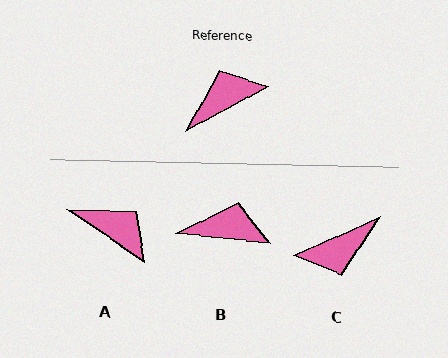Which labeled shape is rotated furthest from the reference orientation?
C, about 175 degrees away.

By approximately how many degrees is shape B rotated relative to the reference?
Approximately 35 degrees clockwise.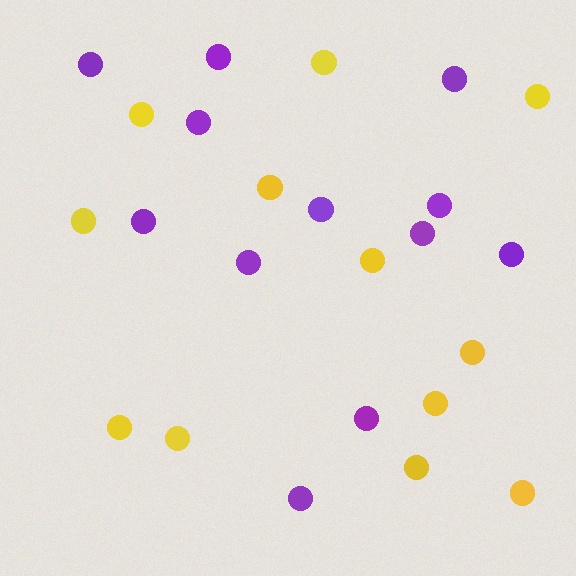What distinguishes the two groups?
There are 2 groups: one group of purple circles (12) and one group of yellow circles (12).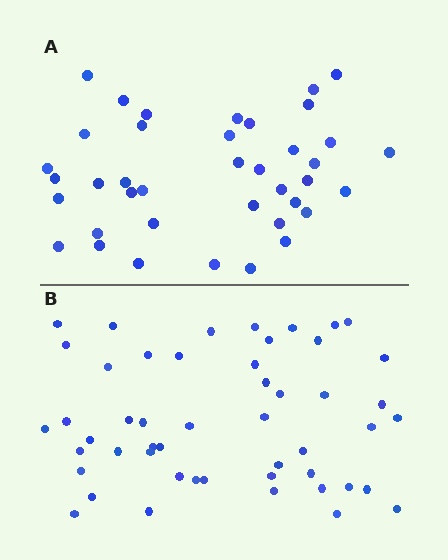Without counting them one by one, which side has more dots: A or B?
Region B (the bottom region) has more dots.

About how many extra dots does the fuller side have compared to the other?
Region B has roughly 12 or so more dots than region A.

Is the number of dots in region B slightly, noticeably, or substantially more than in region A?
Region B has noticeably more, but not dramatically so. The ratio is roughly 1.3 to 1.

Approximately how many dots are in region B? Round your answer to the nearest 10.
About 50 dots.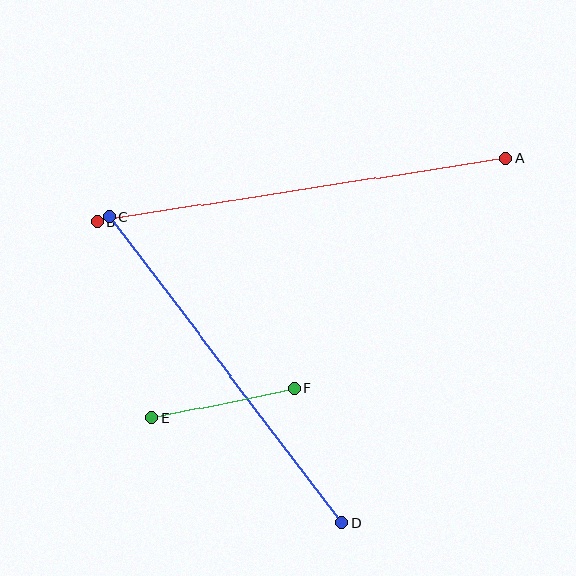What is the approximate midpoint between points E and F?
The midpoint is at approximately (223, 403) pixels.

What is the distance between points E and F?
The distance is approximately 145 pixels.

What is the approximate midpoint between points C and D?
The midpoint is at approximately (225, 370) pixels.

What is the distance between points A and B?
The distance is approximately 413 pixels.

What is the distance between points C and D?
The distance is approximately 384 pixels.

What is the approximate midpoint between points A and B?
The midpoint is at approximately (302, 190) pixels.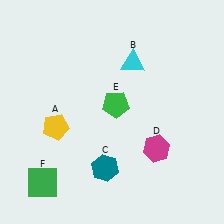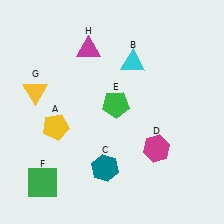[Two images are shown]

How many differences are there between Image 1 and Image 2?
There are 2 differences between the two images.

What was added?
A yellow triangle (G), a magenta triangle (H) were added in Image 2.